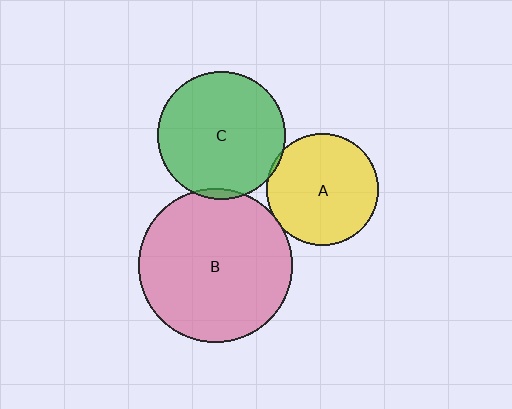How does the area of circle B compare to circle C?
Approximately 1.4 times.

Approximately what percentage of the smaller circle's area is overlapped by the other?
Approximately 5%.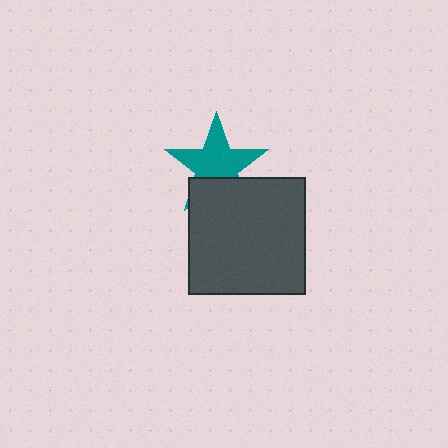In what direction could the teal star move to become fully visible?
The teal star could move up. That would shift it out from behind the dark gray square entirely.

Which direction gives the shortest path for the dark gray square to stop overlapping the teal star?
Moving down gives the shortest separation.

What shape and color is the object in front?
The object in front is a dark gray square.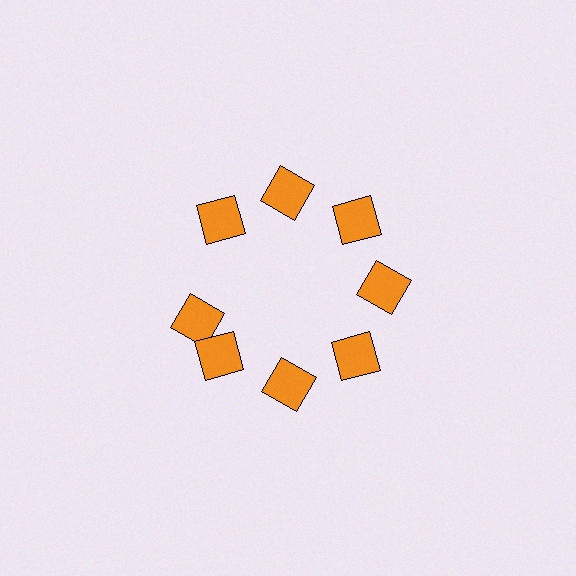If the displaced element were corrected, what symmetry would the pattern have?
It would have 8-fold rotational symmetry — the pattern would map onto itself every 45 degrees.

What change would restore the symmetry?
The symmetry would be restored by rotating it back into even spacing with its neighbors so that all 8 squares sit at equal angles and equal distance from the center.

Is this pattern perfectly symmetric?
No. The 8 orange squares are arranged in a ring, but one element near the 9 o'clock position is rotated out of alignment along the ring, breaking the 8-fold rotational symmetry.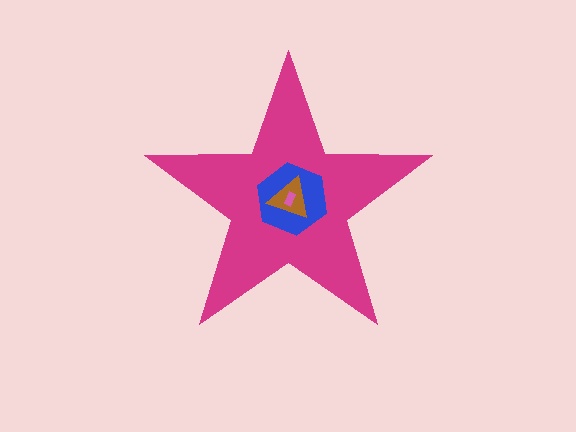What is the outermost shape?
The magenta star.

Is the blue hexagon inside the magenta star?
Yes.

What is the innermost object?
The pink rectangle.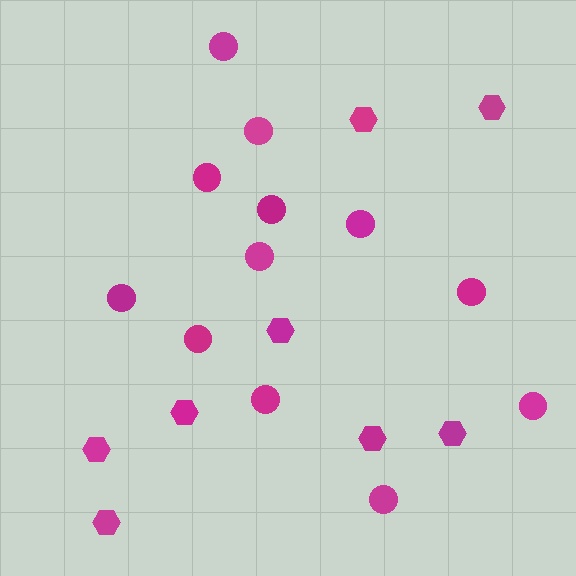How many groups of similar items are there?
There are 2 groups: one group of hexagons (8) and one group of circles (12).